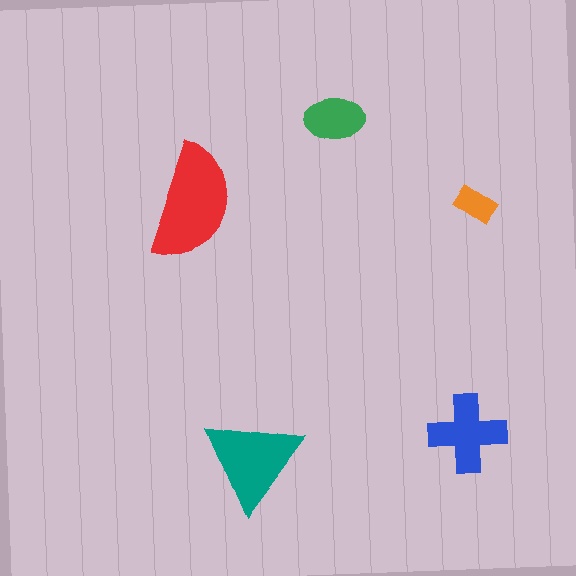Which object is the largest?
The red semicircle.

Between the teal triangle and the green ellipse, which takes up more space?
The teal triangle.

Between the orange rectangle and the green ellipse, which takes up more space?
The green ellipse.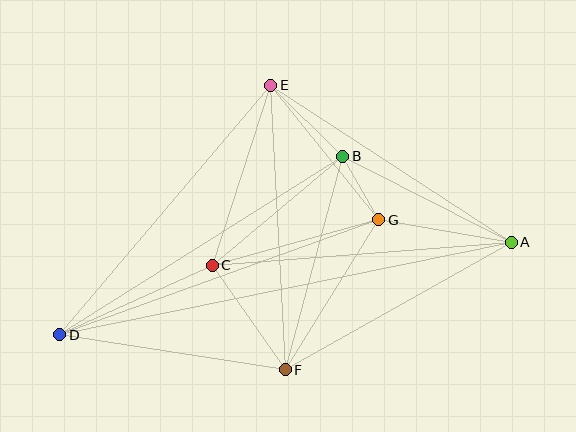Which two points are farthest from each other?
Points A and D are farthest from each other.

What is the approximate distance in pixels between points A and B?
The distance between A and B is approximately 189 pixels.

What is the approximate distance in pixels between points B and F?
The distance between B and F is approximately 221 pixels.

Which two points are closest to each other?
Points B and G are closest to each other.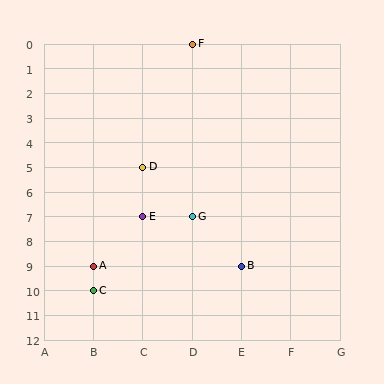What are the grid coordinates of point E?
Point E is at grid coordinates (C, 7).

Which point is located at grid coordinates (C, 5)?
Point D is at (C, 5).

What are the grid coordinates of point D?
Point D is at grid coordinates (C, 5).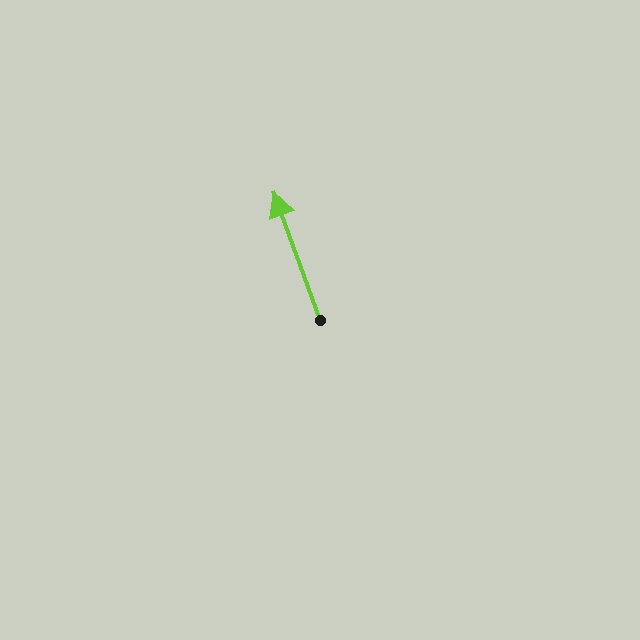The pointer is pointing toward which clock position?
Roughly 11 o'clock.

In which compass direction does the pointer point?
North.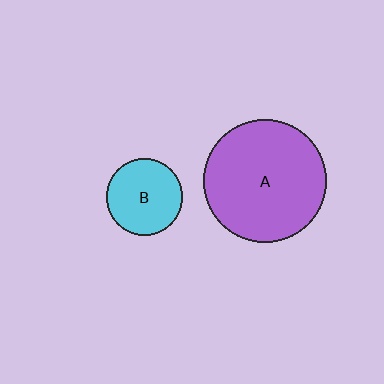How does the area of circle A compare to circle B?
Approximately 2.6 times.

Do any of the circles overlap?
No, none of the circles overlap.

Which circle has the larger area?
Circle A (purple).